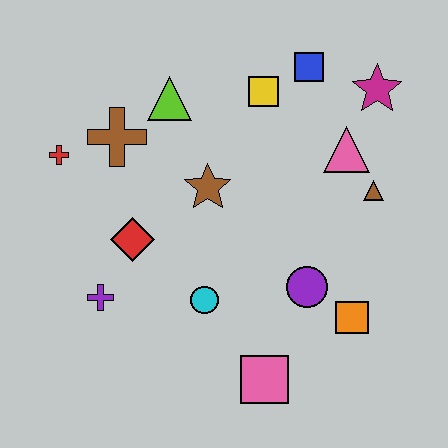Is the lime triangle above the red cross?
Yes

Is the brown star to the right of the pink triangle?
No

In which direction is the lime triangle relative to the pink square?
The lime triangle is above the pink square.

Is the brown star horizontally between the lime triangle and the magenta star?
Yes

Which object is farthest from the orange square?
The red cross is farthest from the orange square.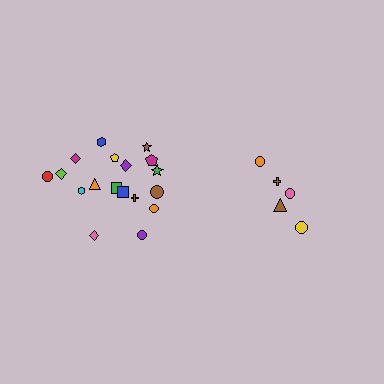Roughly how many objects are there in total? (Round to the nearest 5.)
Roughly 25 objects in total.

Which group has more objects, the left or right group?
The left group.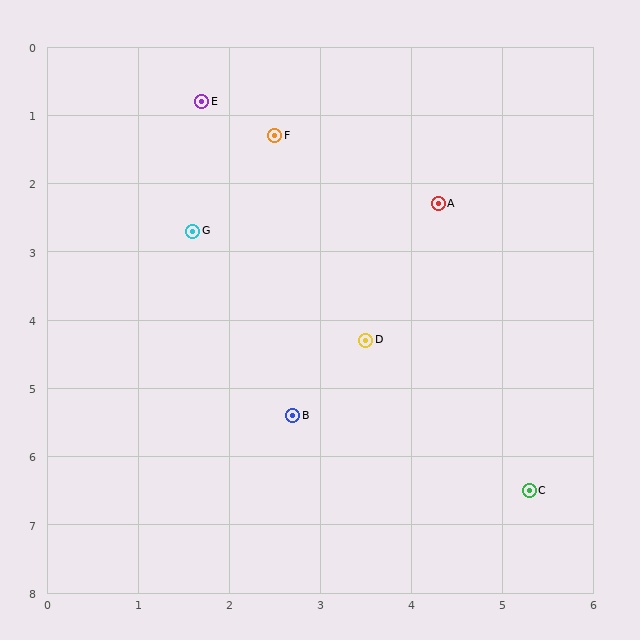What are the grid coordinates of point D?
Point D is at approximately (3.5, 4.3).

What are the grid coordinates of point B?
Point B is at approximately (2.7, 5.4).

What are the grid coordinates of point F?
Point F is at approximately (2.5, 1.3).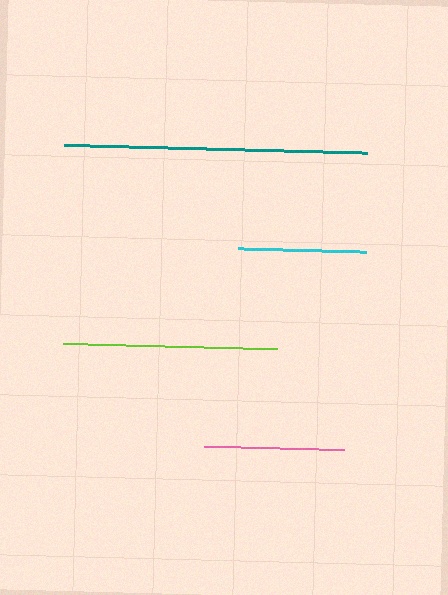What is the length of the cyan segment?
The cyan segment is approximately 128 pixels long.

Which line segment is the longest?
The teal line is the longest at approximately 303 pixels.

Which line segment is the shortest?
The cyan line is the shortest at approximately 128 pixels.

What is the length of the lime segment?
The lime segment is approximately 214 pixels long.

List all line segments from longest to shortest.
From longest to shortest: teal, lime, pink, cyan.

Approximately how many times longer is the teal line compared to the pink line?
The teal line is approximately 2.2 times the length of the pink line.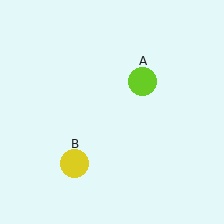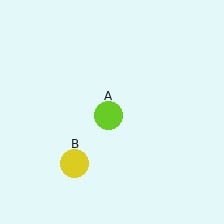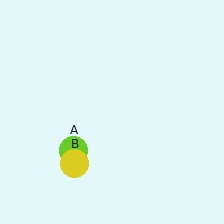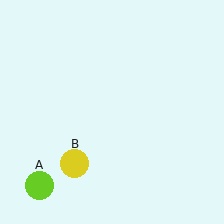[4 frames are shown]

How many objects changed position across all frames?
1 object changed position: lime circle (object A).